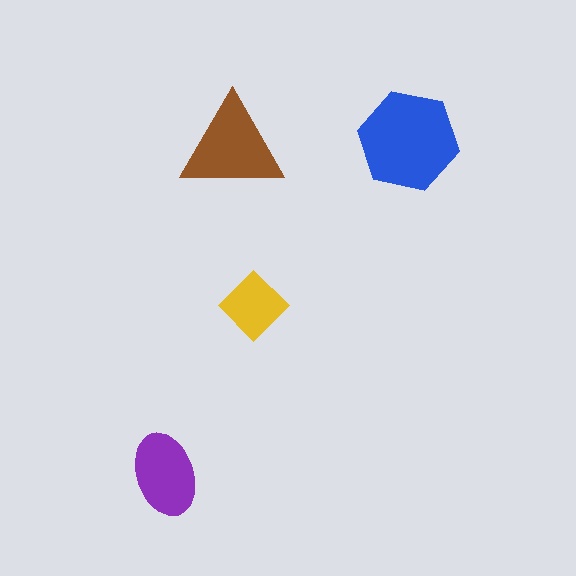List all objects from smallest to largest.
The yellow diamond, the purple ellipse, the brown triangle, the blue hexagon.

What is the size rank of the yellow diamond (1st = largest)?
4th.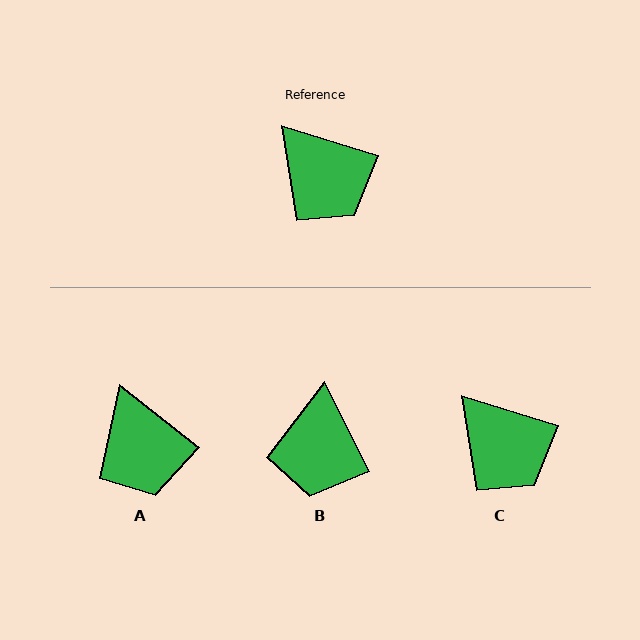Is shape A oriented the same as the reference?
No, it is off by about 21 degrees.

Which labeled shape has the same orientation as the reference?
C.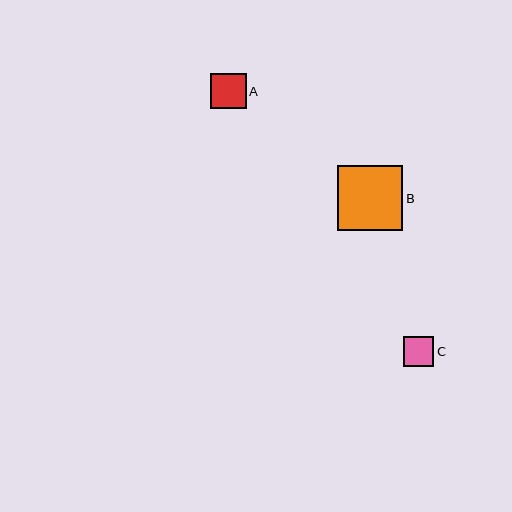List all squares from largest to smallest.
From largest to smallest: B, A, C.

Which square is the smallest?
Square C is the smallest with a size of approximately 30 pixels.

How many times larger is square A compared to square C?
Square A is approximately 1.2 times the size of square C.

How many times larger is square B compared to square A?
Square B is approximately 1.8 times the size of square A.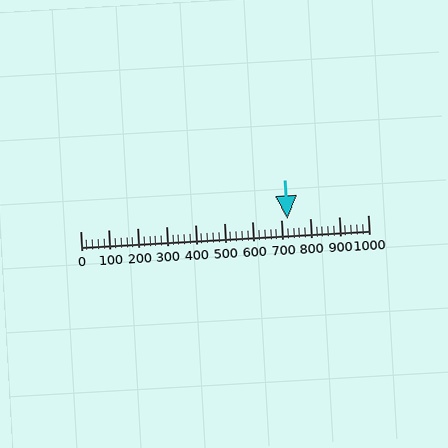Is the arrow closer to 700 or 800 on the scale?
The arrow is closer to 700.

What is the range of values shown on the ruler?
The ruler shows values from 0 to 1000.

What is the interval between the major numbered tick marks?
The major tick marks are spaced 100 units apart.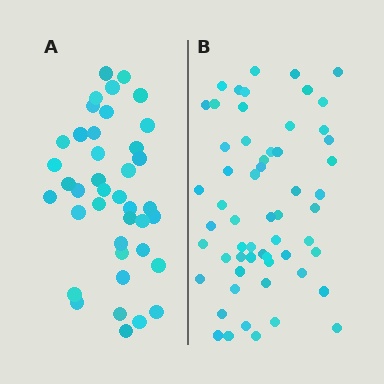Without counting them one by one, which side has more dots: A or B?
Region B (the right region) has more dots.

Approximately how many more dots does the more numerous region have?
Region B has approximately 20 more dots than region A.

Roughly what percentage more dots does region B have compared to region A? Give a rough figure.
About 45% more.